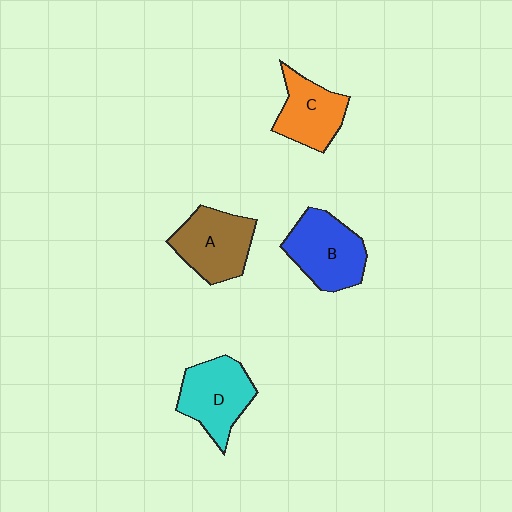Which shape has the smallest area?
Shape C (orange).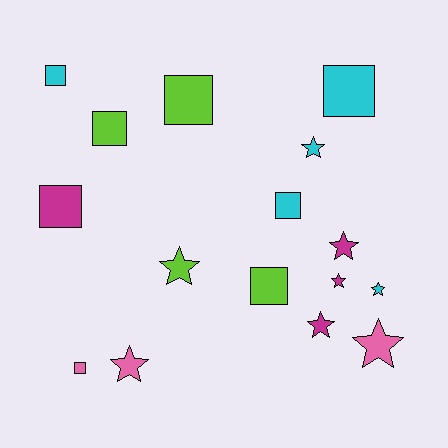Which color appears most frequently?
Cyan, with 5 objects.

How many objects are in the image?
There are 16 objects.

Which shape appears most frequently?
Square, with 8 objects.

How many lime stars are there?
There is 1 lime star.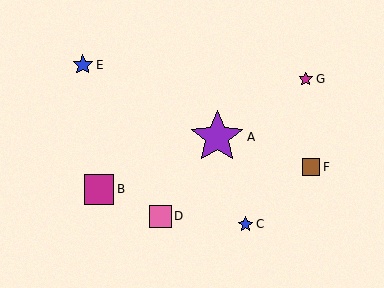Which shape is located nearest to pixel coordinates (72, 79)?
The blue star (labeled E) at (83, 65) is nearest to that location.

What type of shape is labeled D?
Shape D is a pink square.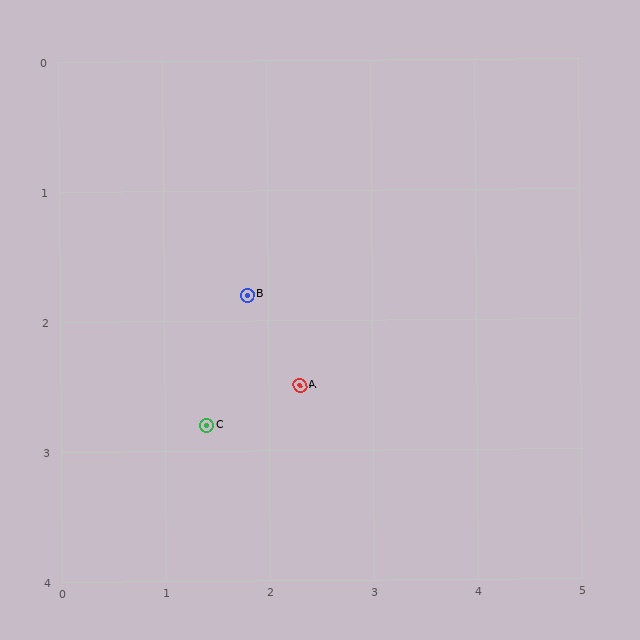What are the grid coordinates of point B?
Point B is at approximately (1.8, 1.8).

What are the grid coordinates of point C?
Point C is at approximately (1.4, 2.8).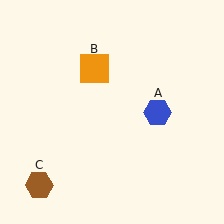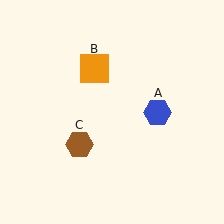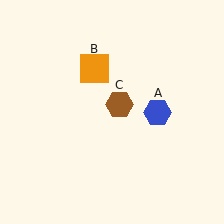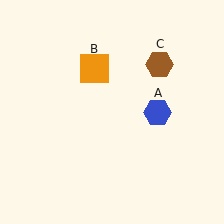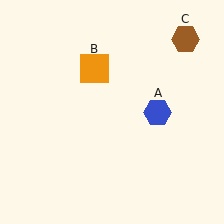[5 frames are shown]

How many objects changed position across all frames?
1 object changed position: brown hexagon (object C).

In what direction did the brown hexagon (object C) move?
The brown hexagon (object C) moved up and to the right.